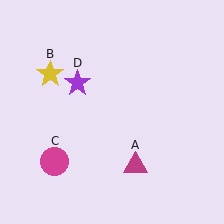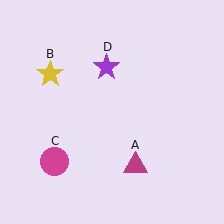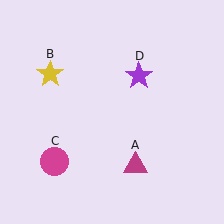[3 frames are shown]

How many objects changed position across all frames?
1 object changed position: purple star (object D).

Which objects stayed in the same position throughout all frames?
Magenta triangle (object A) and yellow star (object B) and magenta circle (object C) remained stationary.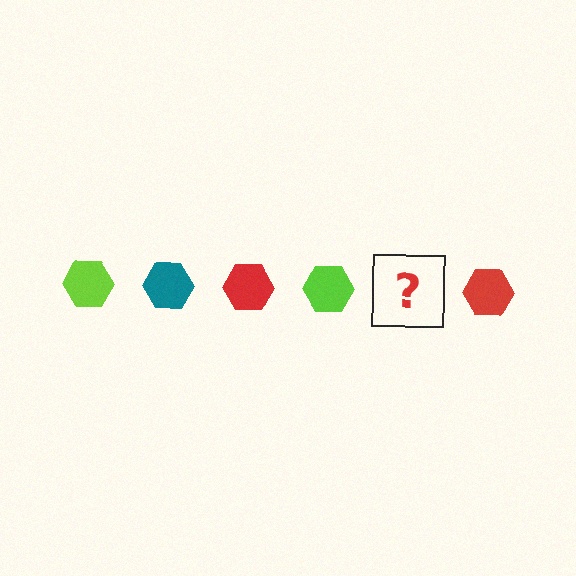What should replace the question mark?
The question mark should be replaced with a teal hexagon.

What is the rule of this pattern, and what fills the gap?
The rule is that the pattern cycles through lime, teal, red hexagons. The gap should be filled with a teal hexagon.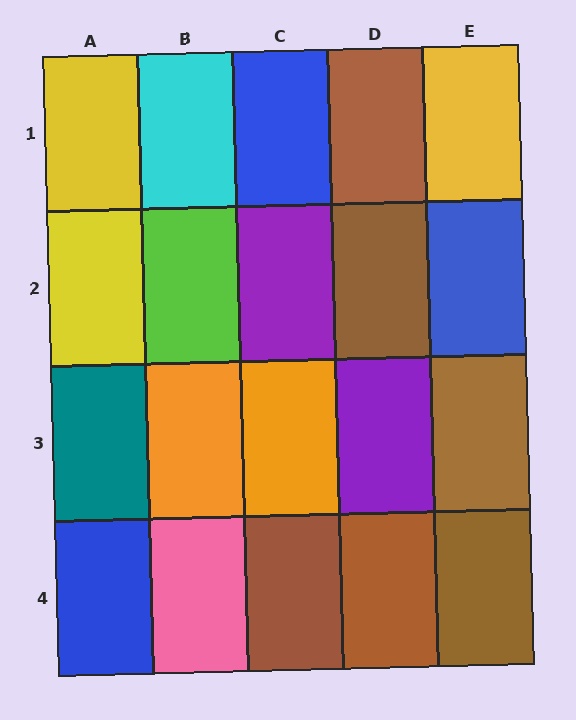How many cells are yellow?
3 cells are yellow.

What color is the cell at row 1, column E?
Yellow.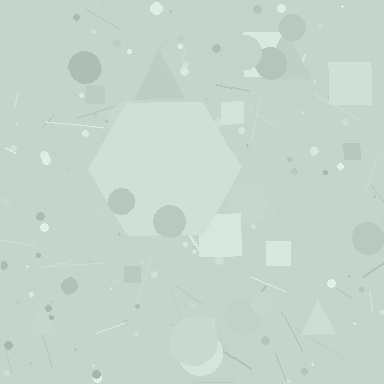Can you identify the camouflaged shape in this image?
The camouflaged shape is a hexagon.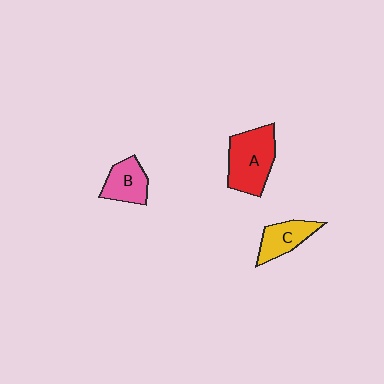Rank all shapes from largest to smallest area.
From largest to smallest: A (red), C (yellow), B (pink).